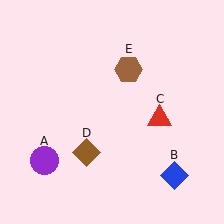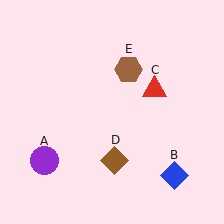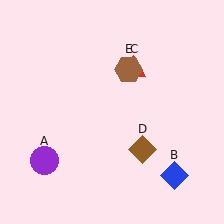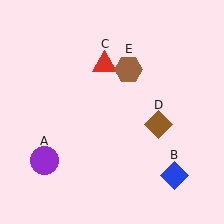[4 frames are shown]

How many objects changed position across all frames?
2 objects changed position: red triangle (object C), brown diamond (object D).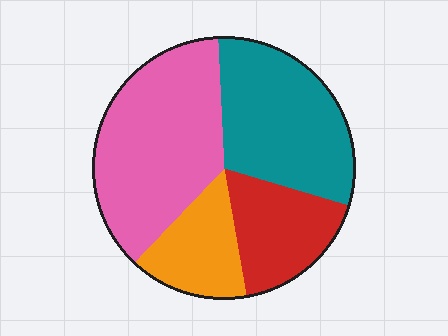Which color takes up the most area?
Pink, at roughly 35%.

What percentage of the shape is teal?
Teal covers around 30% of the shape.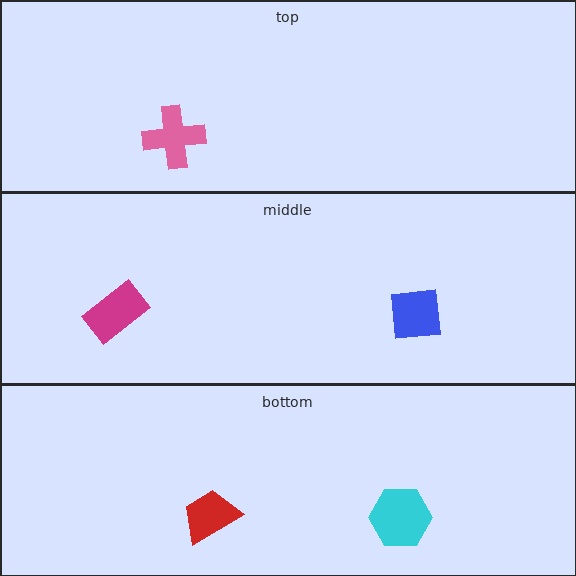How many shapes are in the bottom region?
2.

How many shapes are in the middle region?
2.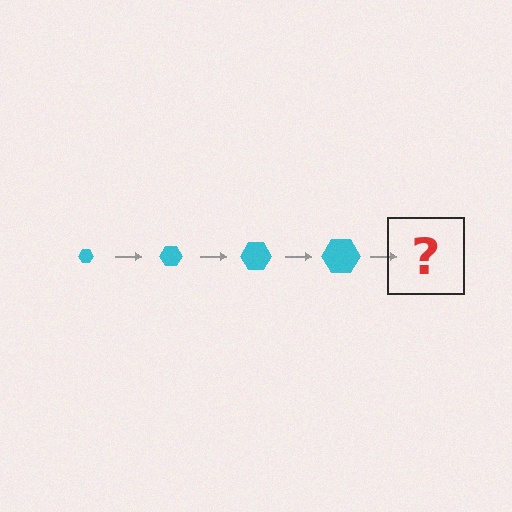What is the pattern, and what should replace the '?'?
The pattern is that the hexagon gets progressively larger each step. The '?' should be a cyan hexagon, larger than the previous one.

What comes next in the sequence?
The next element should be a cyan hexagon, larger than the previous one.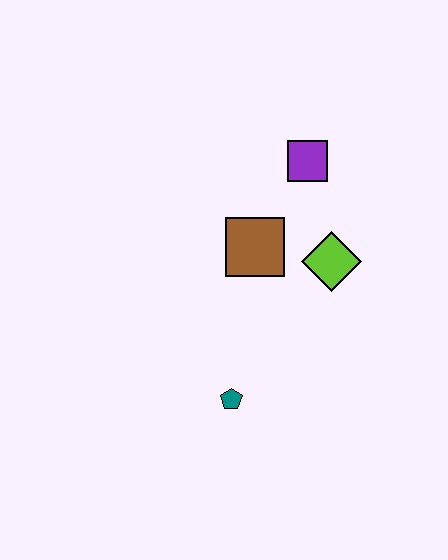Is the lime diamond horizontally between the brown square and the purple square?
No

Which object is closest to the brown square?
The lime diamond is closest to the brown square.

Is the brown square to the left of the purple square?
Yes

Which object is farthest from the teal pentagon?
The purple square is farthest from the teal pentagon.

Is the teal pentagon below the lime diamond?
Yes